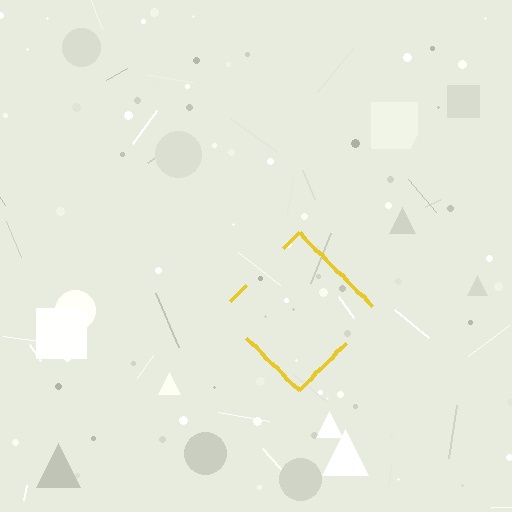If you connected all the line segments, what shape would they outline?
They would outline a diamond.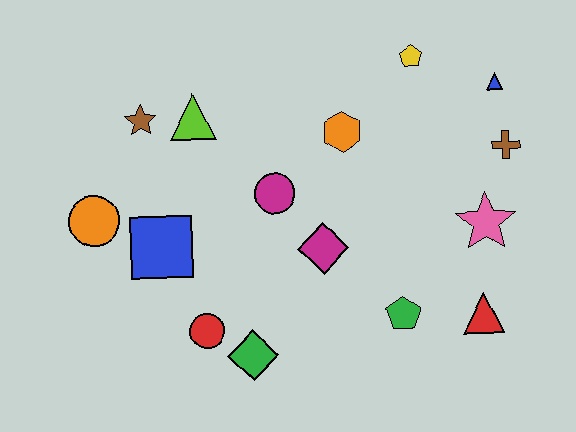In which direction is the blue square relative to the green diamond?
The blue square is above the green diamond.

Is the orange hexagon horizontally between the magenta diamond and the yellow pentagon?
Yes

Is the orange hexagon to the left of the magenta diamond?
No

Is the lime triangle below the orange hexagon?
No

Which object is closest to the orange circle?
The blue square is closest to the orange circle.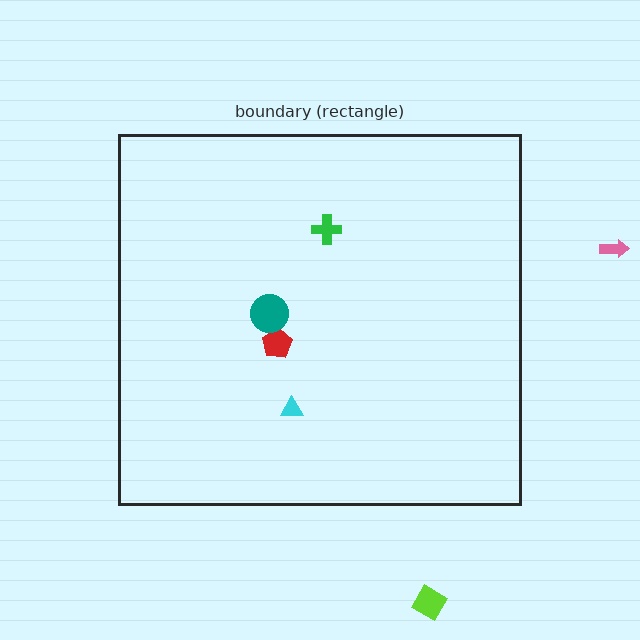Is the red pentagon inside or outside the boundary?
Inside.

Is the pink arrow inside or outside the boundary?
Outside.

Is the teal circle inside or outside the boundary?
Inside.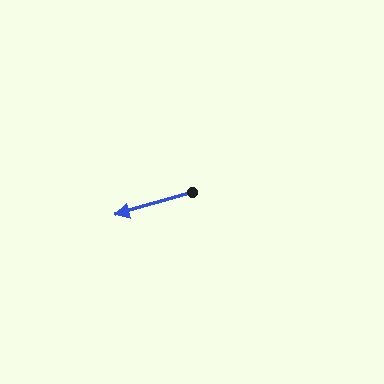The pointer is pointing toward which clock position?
Roughly 8 o'clock.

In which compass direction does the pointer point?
West.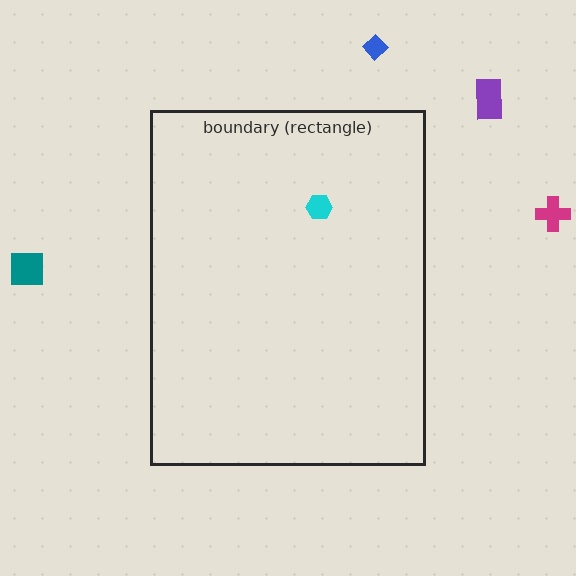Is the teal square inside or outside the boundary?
Outside.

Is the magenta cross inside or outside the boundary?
Outside.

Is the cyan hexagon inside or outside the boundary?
Inside.